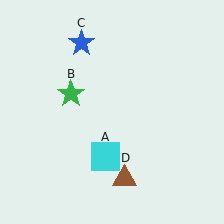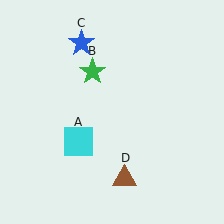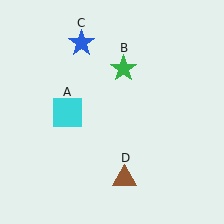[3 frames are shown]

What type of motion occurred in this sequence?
The cyan square (object A), green star (object B) rotated clockwise around the center of the scene.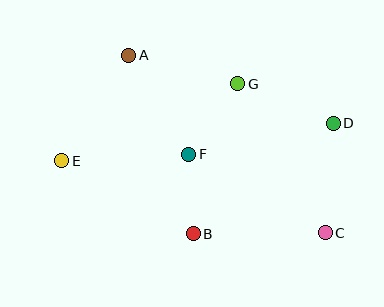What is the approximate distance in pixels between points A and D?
The distance between A and D is approximately 216 pixels.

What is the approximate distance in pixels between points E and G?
The distance between E and G is approximately 192 pixels.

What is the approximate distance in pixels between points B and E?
The distance between B and E is approximately 150 pixels.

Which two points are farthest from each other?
Points D and E are farthest from each other.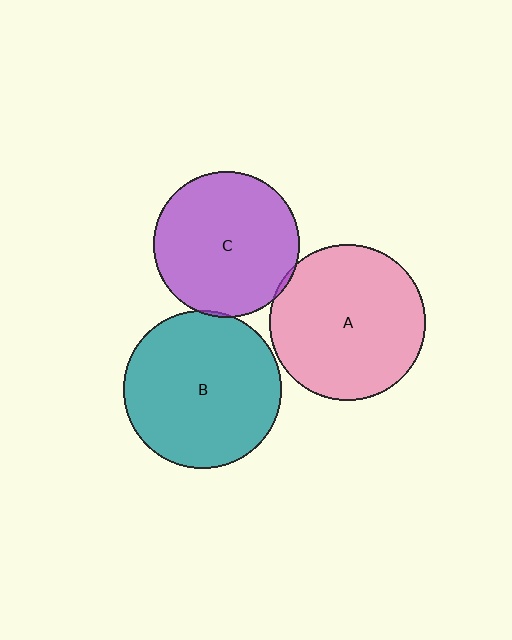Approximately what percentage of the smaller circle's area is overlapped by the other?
Approximately 5%.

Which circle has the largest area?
Circle B (teal).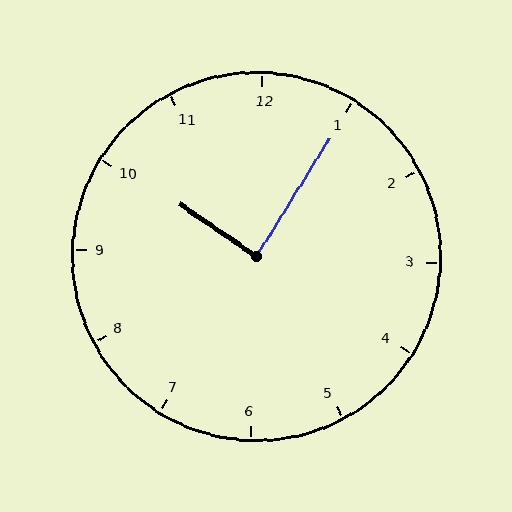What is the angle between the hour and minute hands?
Approximately 88 degrees.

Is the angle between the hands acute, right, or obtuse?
It is right.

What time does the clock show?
10:05.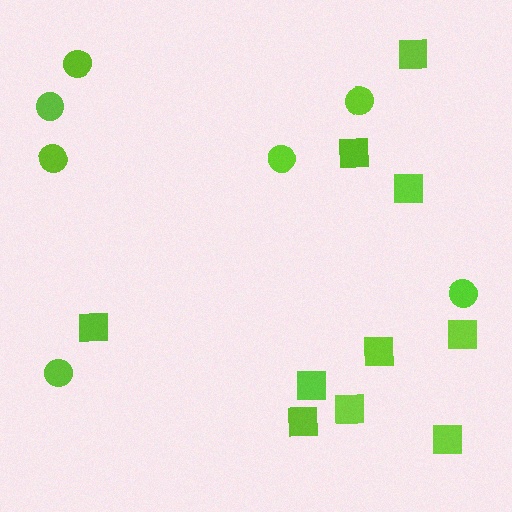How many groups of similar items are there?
There are 2 groups: one group of circles (7) and one group of squares (10).